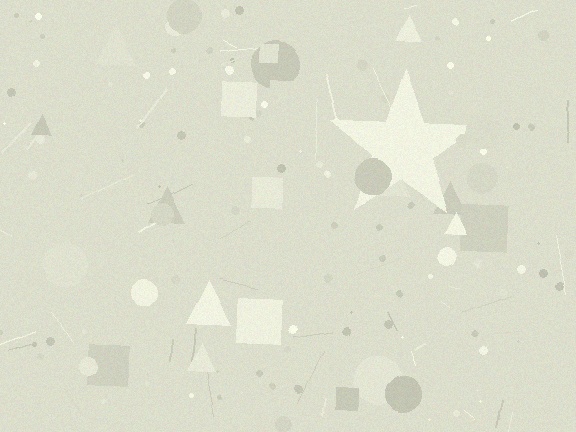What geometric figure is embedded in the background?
A star is embedded in the background.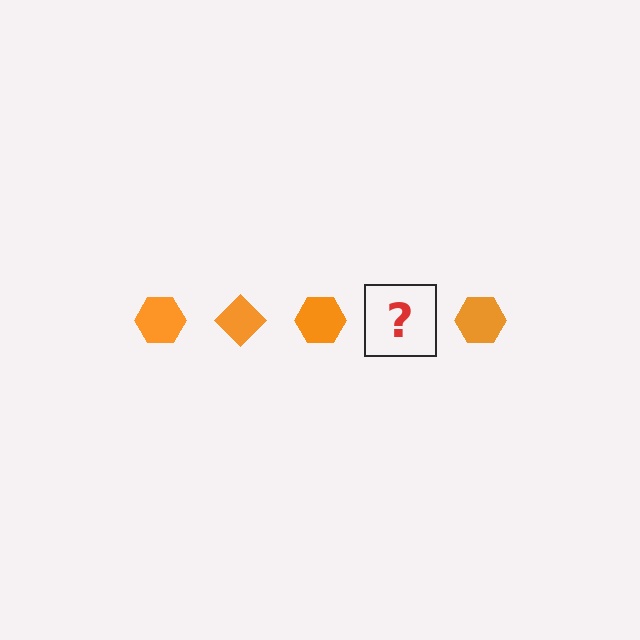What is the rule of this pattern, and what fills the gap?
The rule is that the pattern cycles through hexagon, diamond shapes in orange. The gap should be filled with an orange diamond.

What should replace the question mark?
The question mark should be replaced with an orange diamond.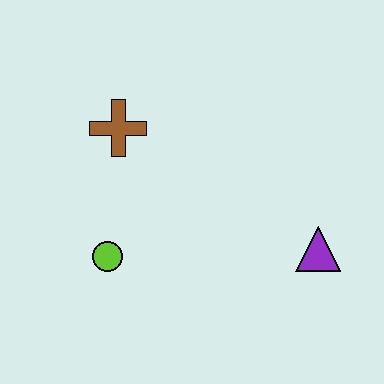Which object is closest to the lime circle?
The brown cross is closest to the lime circle.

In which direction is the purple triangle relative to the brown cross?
The purple triangle is to the right of the brown cross.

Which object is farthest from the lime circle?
The purple triangle is farthest from the lime circle.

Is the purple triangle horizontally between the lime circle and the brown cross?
No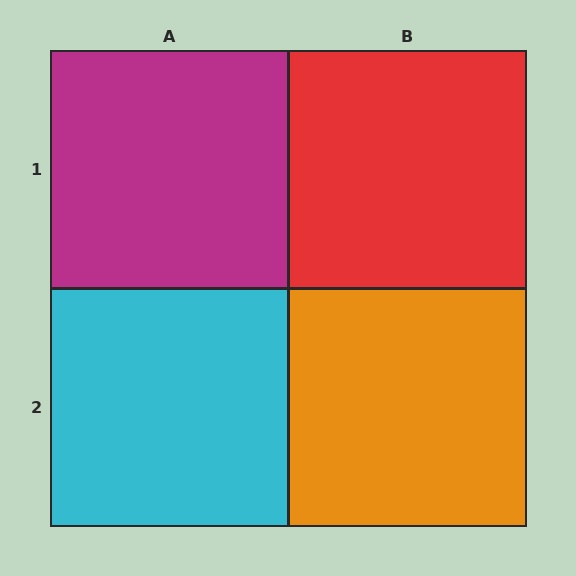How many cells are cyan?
1 cell is cyan.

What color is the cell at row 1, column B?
Red.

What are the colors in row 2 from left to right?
Cyan, orange.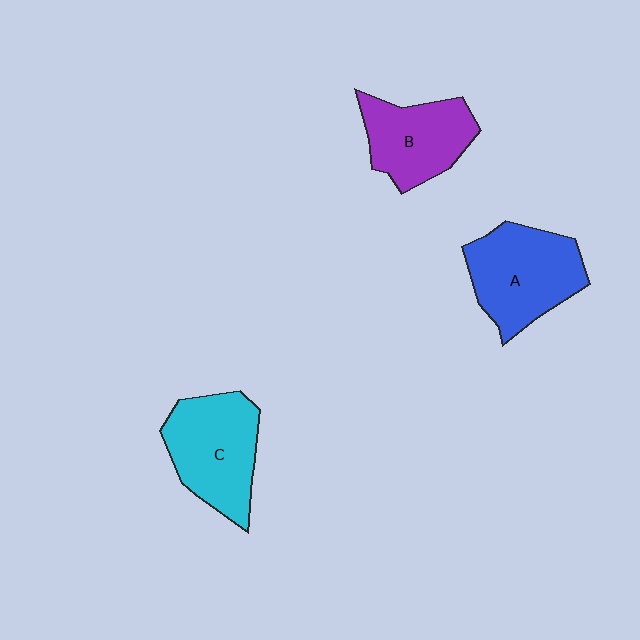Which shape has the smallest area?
Shape B (purple).